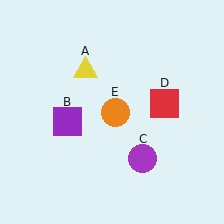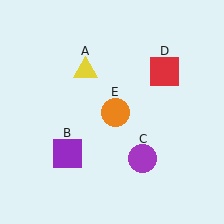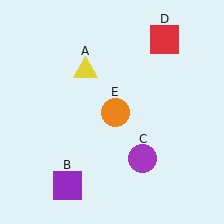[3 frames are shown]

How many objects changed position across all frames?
2 objects changed position: purple square (object B), red square (object D).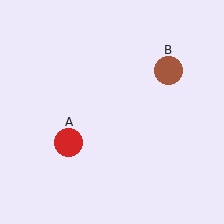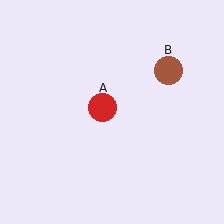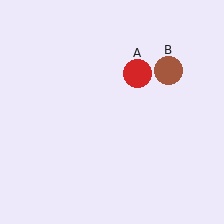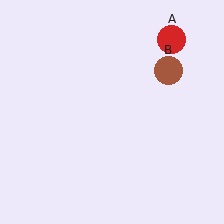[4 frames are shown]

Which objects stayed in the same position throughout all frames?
Brown circle (object B) remained stationary.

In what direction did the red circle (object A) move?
The red circle (object A) moved up and to the right.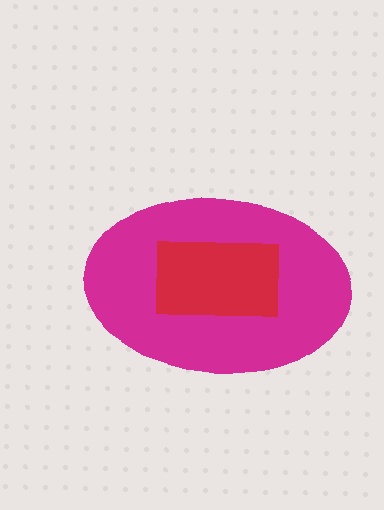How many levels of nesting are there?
2.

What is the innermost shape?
The red rectangle.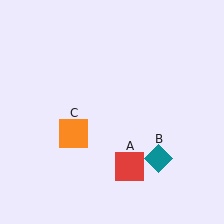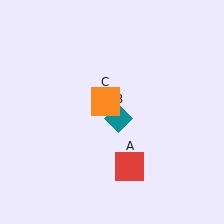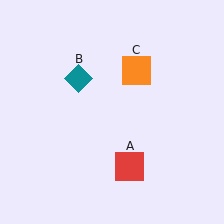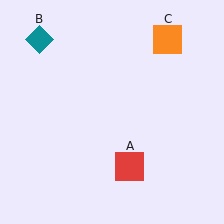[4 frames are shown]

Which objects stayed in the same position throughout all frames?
Red square (object A) remained stationary.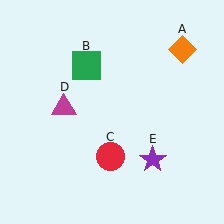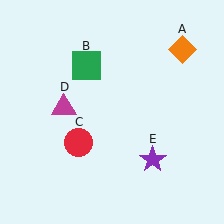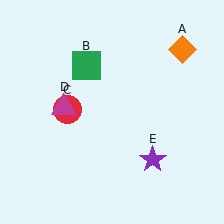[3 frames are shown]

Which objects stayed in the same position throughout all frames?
Orange diamond (object A) and green square (object B) and magenta triangle (object D) and purple star (object E) remained stationary.